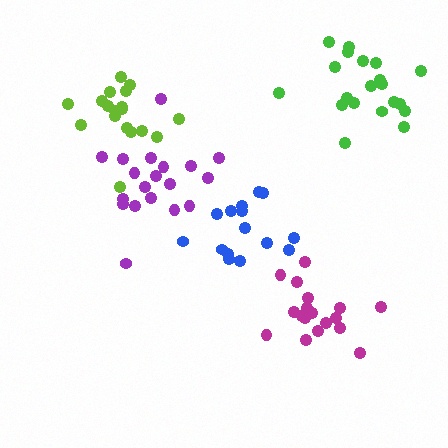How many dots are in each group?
Group 1: 19 dots, Group 2: 15 dots, Group 3: 20 dots, Group 4: 18 dots, Group 5: 18 dots (90 total).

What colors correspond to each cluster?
The clusters are colored: purple, blue, green, lime, magenta.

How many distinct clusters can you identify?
There are 5 distinct clusters.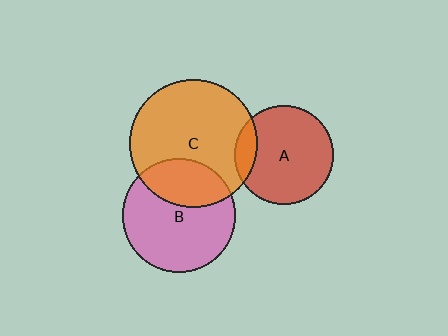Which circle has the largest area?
Circle C (orange).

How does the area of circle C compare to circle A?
Approximately 1.7 times.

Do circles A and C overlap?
Yes.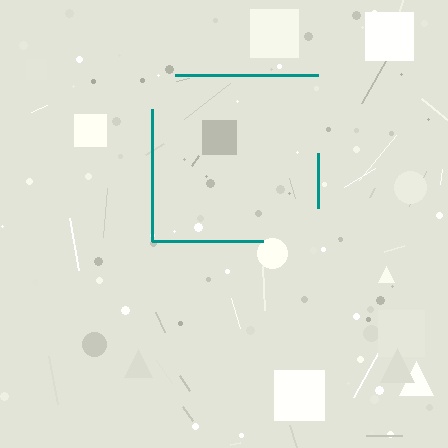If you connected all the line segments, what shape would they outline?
They would outline a square.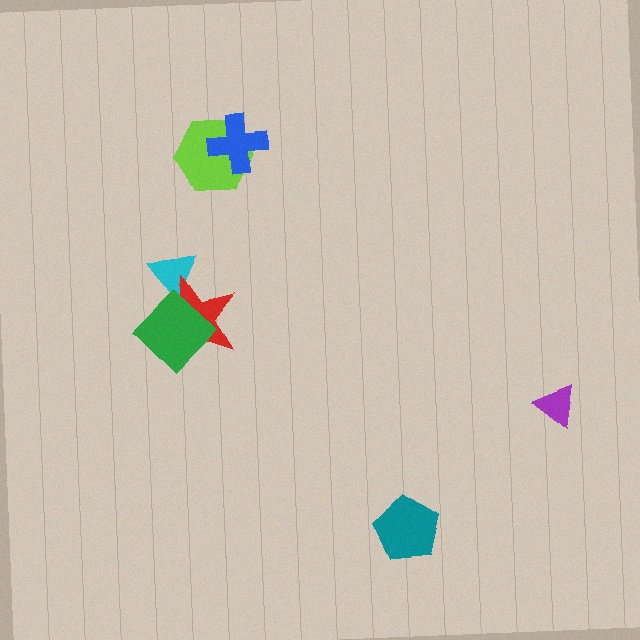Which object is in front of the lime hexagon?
The blue cross is in front of the lime hexagon.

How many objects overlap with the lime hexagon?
1 object overlaps with the lime hexagon.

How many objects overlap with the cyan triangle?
2 objects overlap with the cyan triangle.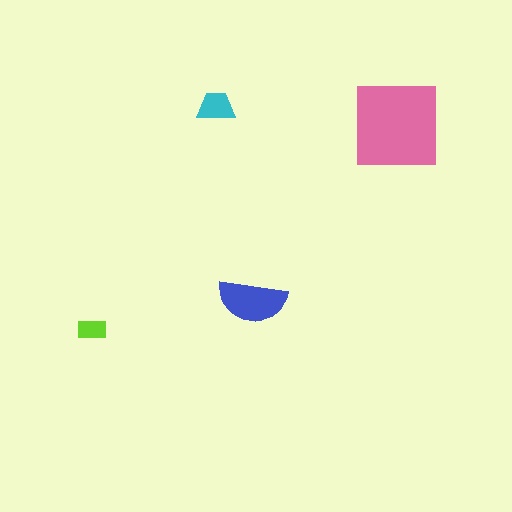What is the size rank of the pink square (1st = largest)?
1st.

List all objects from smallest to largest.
The lime rectangle, the cyan trapezoid, the blue semicircle, the pink square.